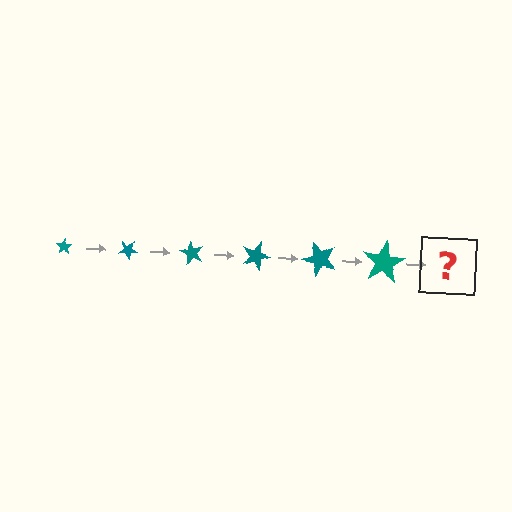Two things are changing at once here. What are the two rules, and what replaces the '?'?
The two rules are that the star grows larger each step and it rotates 30 degrees each step. The '?' should be a star, larger than the previous one and rotated 180 degrees from the start.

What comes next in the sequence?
The next element should be a star, larger than the previous one and rotated 180 degrees from the start.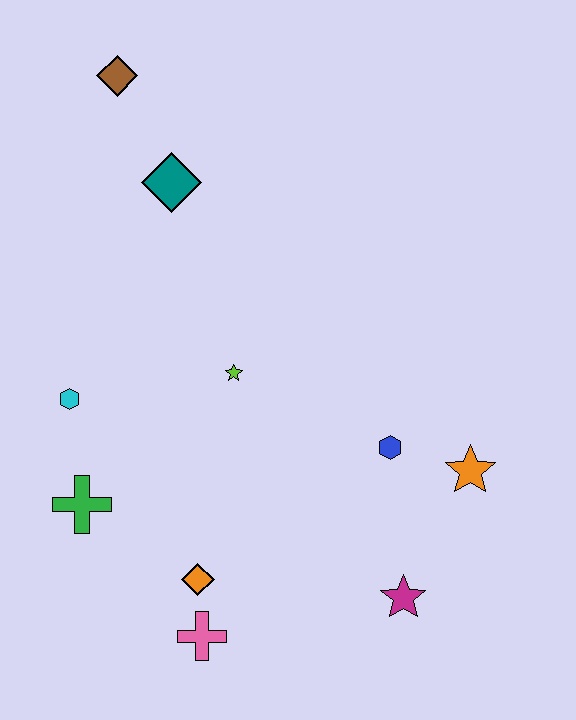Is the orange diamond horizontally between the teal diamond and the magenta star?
Yes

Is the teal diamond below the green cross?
No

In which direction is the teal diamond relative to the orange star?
The teal diamond is to the left of the orange star.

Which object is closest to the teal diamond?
The brown diamond is closest to the teal diamond.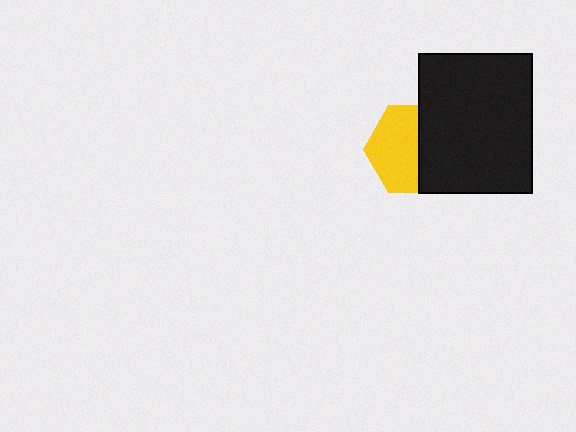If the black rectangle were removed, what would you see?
You would see the complete yellow hexagon.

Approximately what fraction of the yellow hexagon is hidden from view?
Roughly 45% of the yellow hexagon is hidden behind the black rectangle.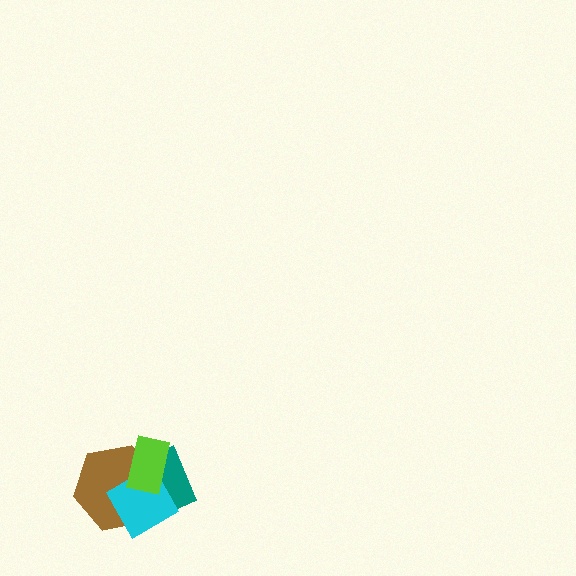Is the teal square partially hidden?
Yes, it is partially covered by another shape.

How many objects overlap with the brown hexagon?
3 objects overlap with the brown hexagon.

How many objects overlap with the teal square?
3 objects overlap with the teal square.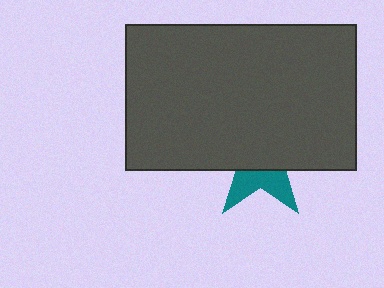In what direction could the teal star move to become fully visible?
The teal star could move down. That would shift it out from behind the dark gray rectangle entirely.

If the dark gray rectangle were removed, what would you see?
You would see the complete teal star.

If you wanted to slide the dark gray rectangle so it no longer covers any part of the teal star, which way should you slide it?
Slide it up — that is the most direct way to separate the two shapes.